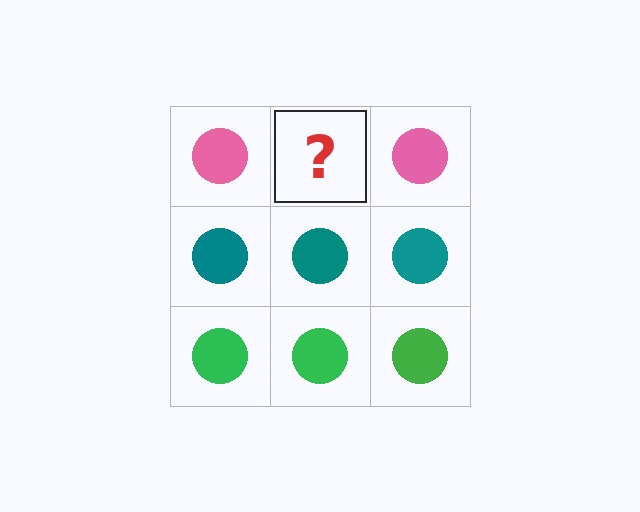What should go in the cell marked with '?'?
The missing cell should contain a pink circle.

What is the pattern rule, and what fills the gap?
The rule is that each row has a consistent color. The gap should be filled with a pink circle.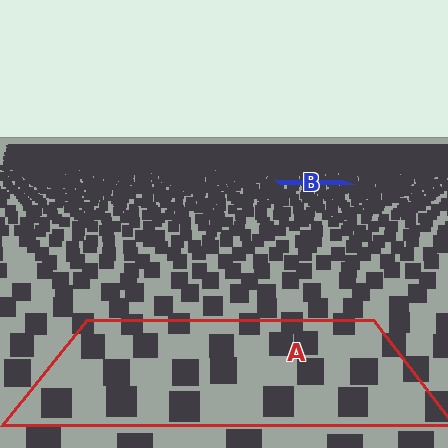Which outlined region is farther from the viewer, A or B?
Region B is farther from the viewer — the texture elements inside it appear smaller and more densely packed.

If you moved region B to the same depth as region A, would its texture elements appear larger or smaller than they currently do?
They would appear larger. At a closer depth, the same texture elements are projected at a bigger on-screen size.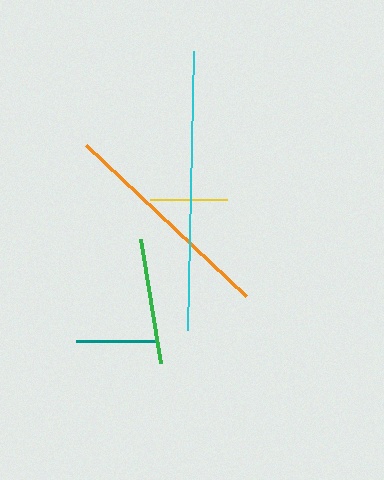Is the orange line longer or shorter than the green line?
The orange line is longer than the green line.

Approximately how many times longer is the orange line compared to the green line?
The orange line is approximately 1.8 times the length of the green line.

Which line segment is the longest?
The cyan line is the longest at approximately 279 pixels.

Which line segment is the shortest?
The yellow line is the shortest at approximately 77 pixels.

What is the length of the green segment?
The green segment is approximately 126 pixels long.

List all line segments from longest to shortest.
From longest to shortest: cyan, orange, green, teal, yellow.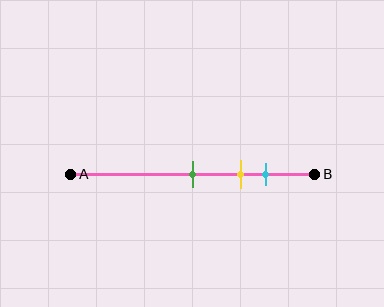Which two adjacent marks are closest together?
The yellow and cyan marks are the closest adjacent pair.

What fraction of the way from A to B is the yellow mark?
The yellow mark is approximately 70% (0.7) of the way from A to B.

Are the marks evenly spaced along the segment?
Yes, the marks are approximately evenly spaced.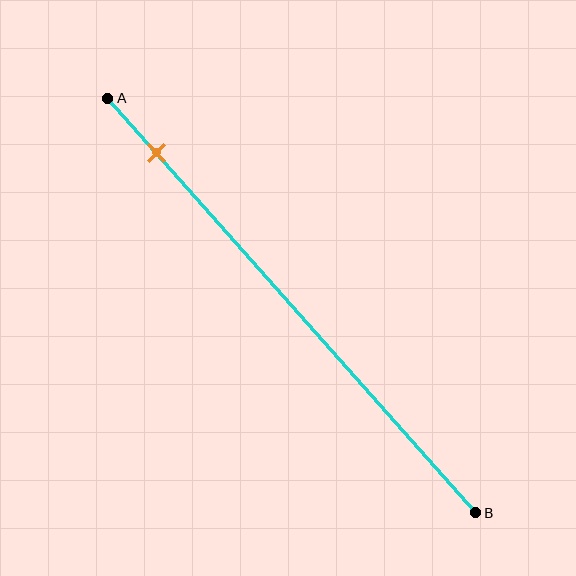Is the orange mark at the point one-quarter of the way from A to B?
No, the mark is at about 15% from A, not at the 25% one-quarter point.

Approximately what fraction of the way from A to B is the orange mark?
The orange mark is approximately 15% of the way from A to B.